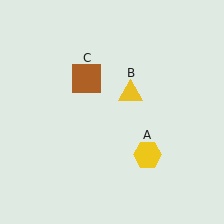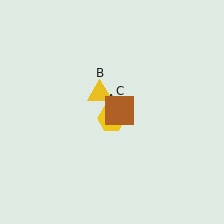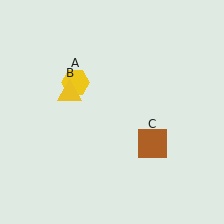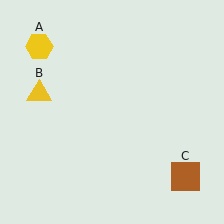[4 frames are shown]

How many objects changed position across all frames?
3 objects changed position: yellow hexagon (object A), yellow triangle (object B), brown square (object C).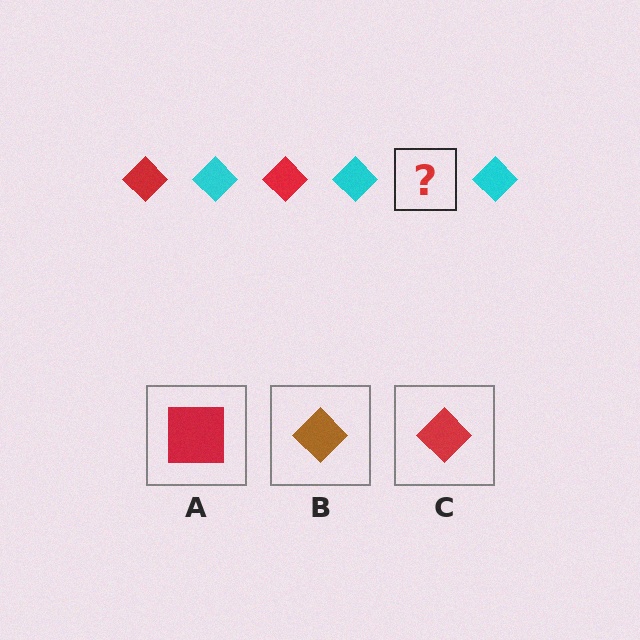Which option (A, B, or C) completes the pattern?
C.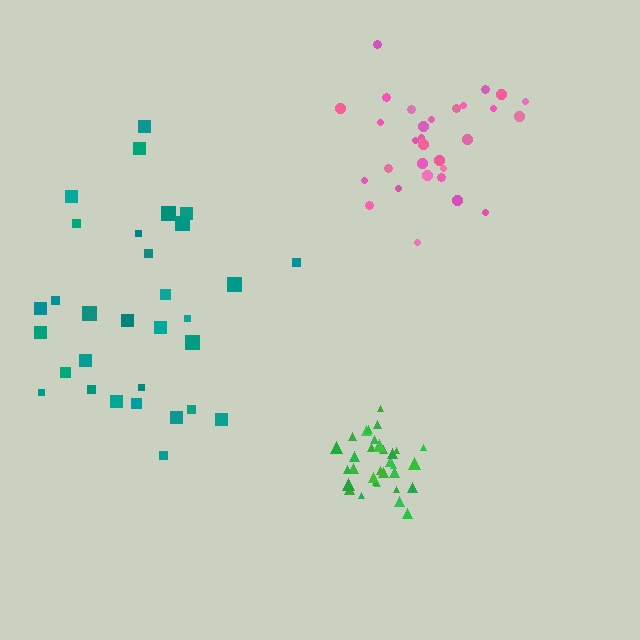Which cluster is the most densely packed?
Green.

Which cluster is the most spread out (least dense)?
Teal.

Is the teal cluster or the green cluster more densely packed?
Green.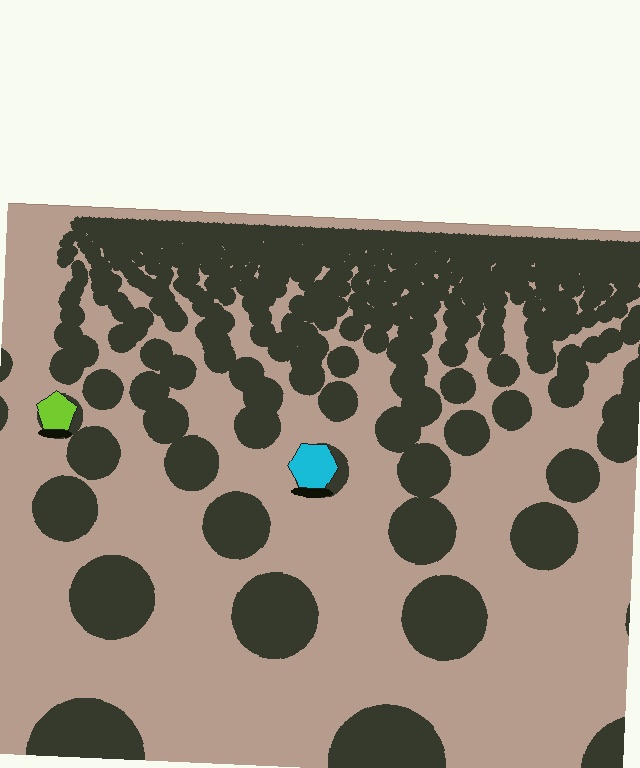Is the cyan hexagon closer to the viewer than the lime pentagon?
Yes. The cyan hexagon is closer — you can tell from the texture gradient: the ground texture is coarser near it.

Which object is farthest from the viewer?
The lime pentagon is farthest from the viewer. It appears smaller and the ground texture around it is denser.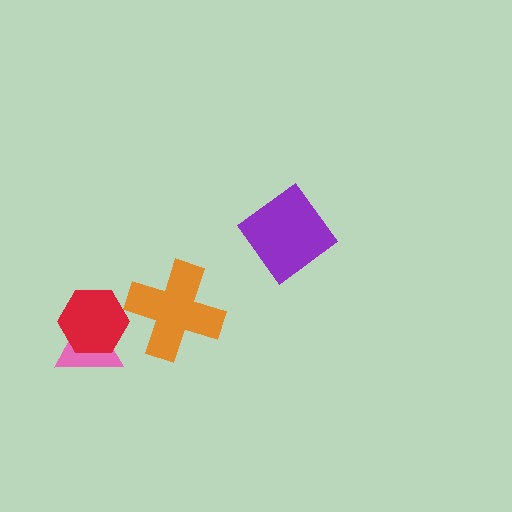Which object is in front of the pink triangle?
The red hexagon is in front of the pink triangle.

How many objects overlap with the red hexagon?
1 object overlaps with the red hexagon.